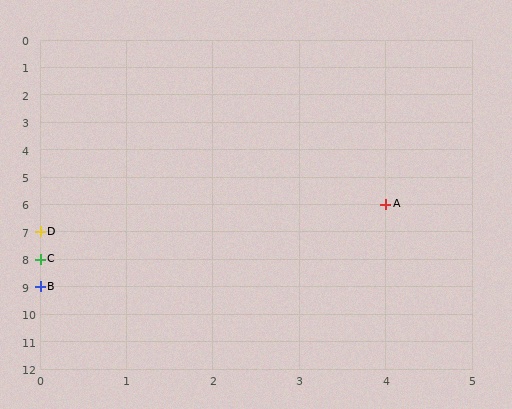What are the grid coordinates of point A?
Point A is at grid coordinates (4, 6).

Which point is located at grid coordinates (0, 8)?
Point C is at (0, 8).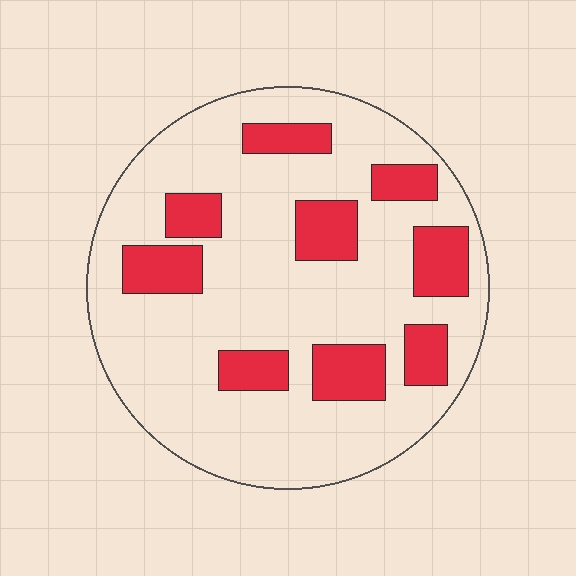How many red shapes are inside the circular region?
9.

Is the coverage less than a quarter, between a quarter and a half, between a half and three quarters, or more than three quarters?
Less than a quarter.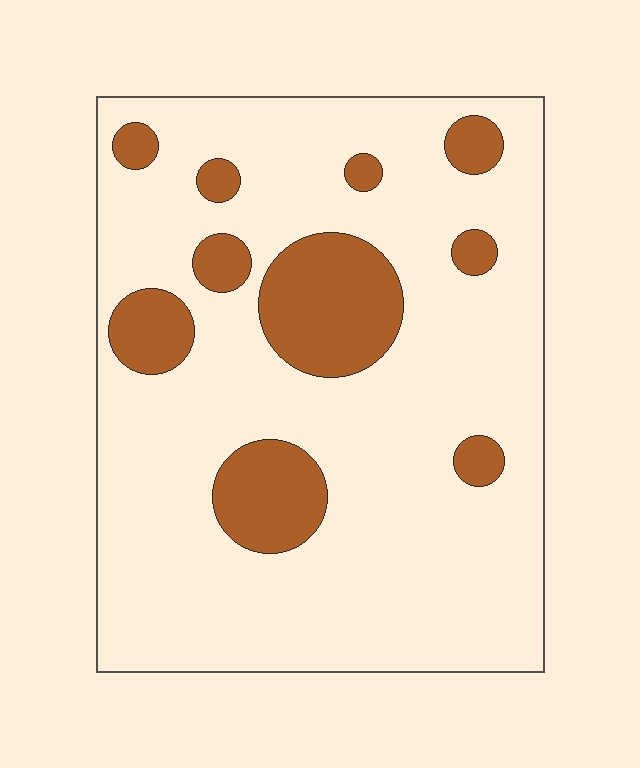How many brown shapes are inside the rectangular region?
10.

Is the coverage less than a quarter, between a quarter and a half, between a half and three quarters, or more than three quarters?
Less than a quarter.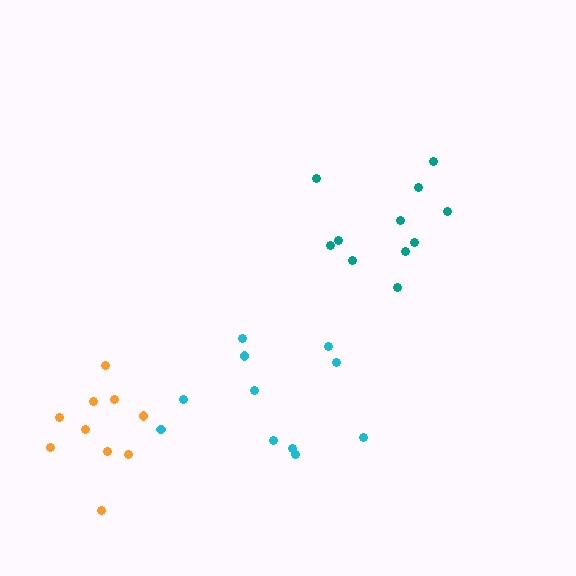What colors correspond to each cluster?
The clusters are colored: teal, cyan, orange.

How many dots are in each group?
Group 1: 11 dots, Group 2: 11 dots, Group 3: 10 dots (32 total).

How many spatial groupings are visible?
There are 3 spatial groupings.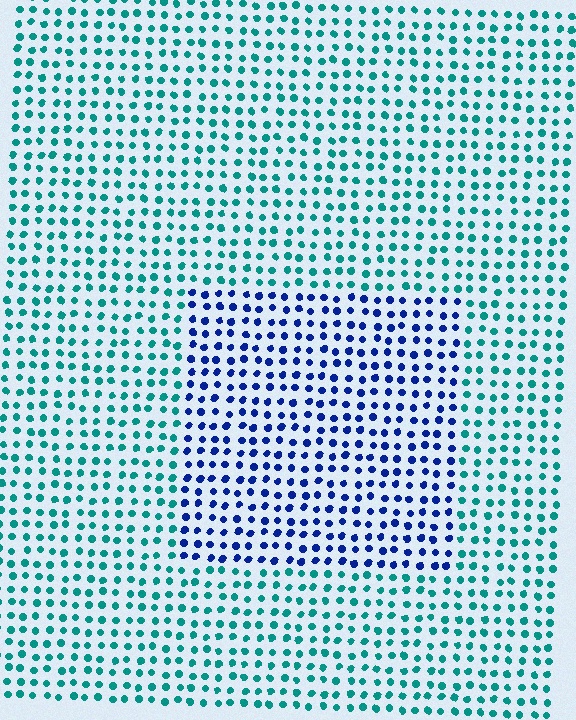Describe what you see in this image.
The image is filled with small teal elements in a uniform arrangement. A rectangle-shaped region is visible where the elements are tinted to a slightly different hue, forming a subtle color boundary.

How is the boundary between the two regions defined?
The boundary is defined purely by a slight shift in hue (about 54 degrees). Spacing, size, and orientation are identical on both sides.